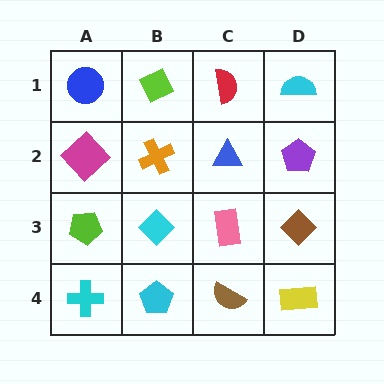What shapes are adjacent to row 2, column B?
A lime diamond (row 1, column B), a cyan diamond (row 3, column B), a magenta diamond (row 2, column A), a blue triangle (row 2, column C).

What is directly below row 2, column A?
A lime pentagon.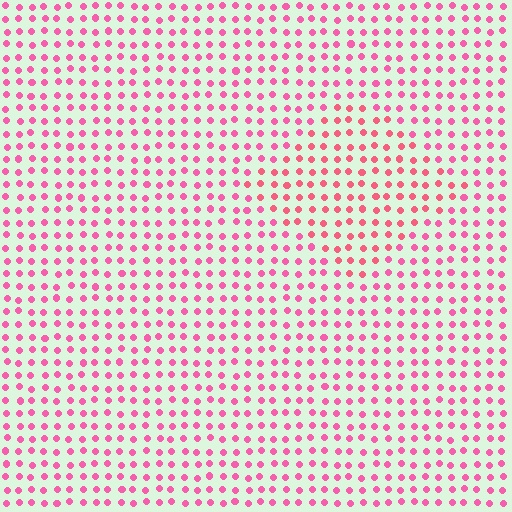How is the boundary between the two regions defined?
The boundary is defined purely by a slight shift in hue (about 18 degrees). Spacing, size, and orientation are identical on both sides.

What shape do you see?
I see a diamond.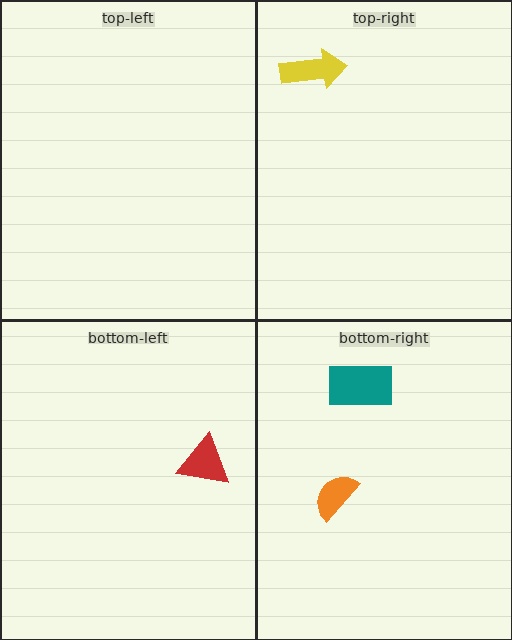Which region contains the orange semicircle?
The bottom-right region.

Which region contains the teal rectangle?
The bottom-right region.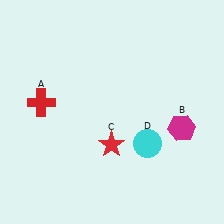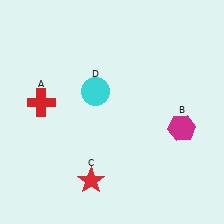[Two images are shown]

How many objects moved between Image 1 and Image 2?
2 objects moved between the two images.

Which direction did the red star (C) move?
The red star (C) moved down.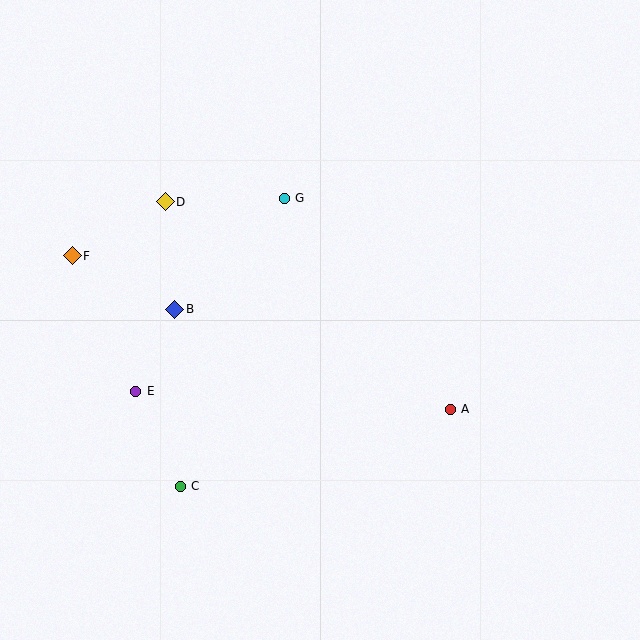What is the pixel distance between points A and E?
The distance between A and E is 315 pixels.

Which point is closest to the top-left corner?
Point D is closest to the top-left corner.